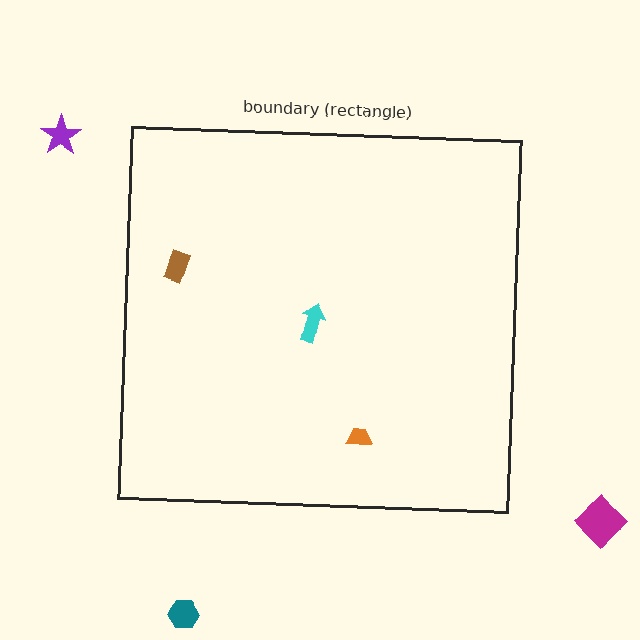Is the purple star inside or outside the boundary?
Outside.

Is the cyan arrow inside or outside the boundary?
Inside.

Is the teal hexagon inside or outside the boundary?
Outside.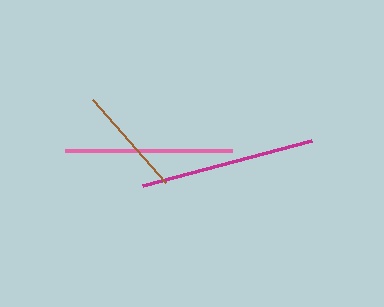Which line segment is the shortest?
The brown line is the shortest at approximately 110 pixels.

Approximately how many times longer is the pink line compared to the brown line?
The pink line is approximately 1.5 times the length of the brown line.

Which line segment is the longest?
The magenta line is the longest at approximately 175 pixels.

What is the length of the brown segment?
The brown segment is approximately 110 pixels long.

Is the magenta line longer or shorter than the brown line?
The magenta line is longer than the brown line.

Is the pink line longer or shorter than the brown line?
The pink line is longer than the brown line.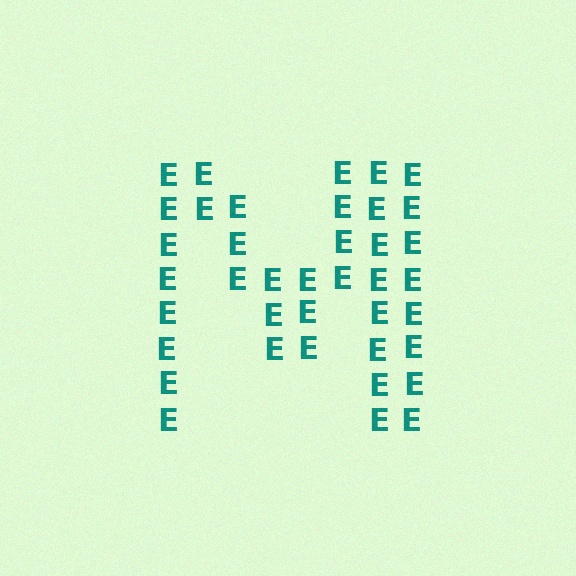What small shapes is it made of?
It is made of small letter E's.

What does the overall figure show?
The overall figure shows the letter M.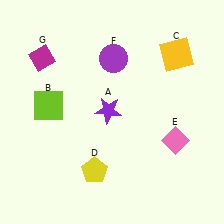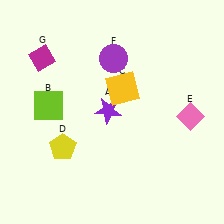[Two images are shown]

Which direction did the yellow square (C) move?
The yellow square (C) moved left.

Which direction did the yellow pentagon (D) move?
The yellow pentagon (D) moved left.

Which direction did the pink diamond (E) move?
The pink diamond (E) moved up.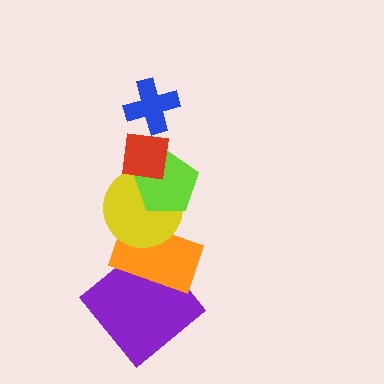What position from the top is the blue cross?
The blue cross is 1st from the top.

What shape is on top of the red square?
The blue cross is on top of the red square.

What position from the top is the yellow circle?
The yellow circle is 4th from the top.